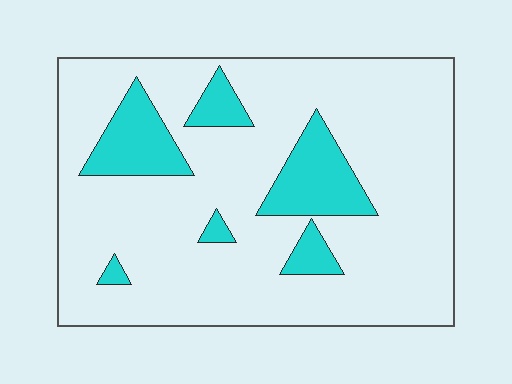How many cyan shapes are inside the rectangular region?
6.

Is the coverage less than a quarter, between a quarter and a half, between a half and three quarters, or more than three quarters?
Less than a quarter.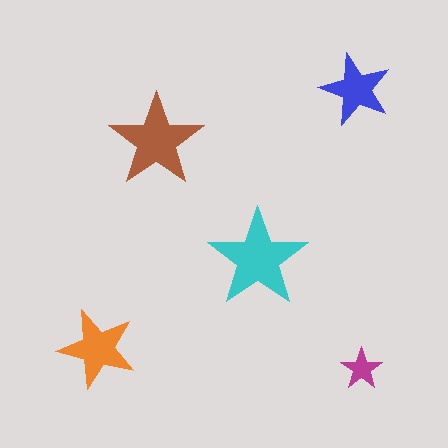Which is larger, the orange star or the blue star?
The orange one.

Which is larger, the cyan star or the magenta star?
The cyan one.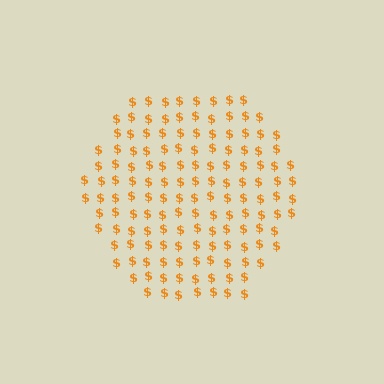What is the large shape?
The large shape is a hexagon.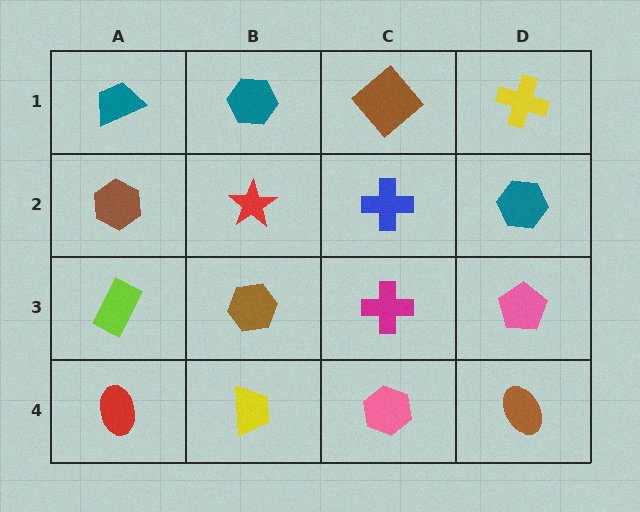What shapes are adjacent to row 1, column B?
A red star (row 2, column B), a teal trapezoid (row 1, column A), a brown diamond (row 1, column C).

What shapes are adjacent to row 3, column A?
A brown hexagon (row 2, column A), a red ellipse (row 4, column A), a brown hexagon (row 3, column B).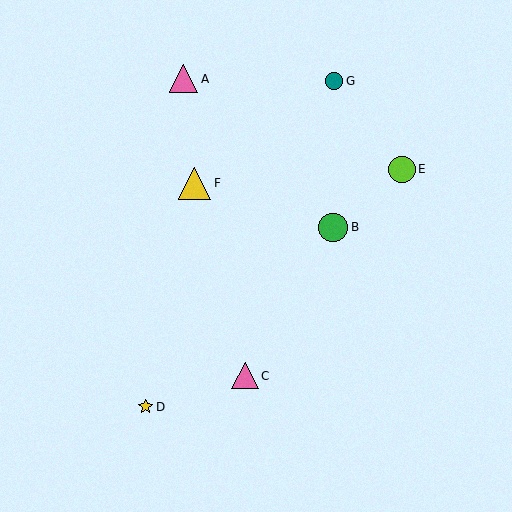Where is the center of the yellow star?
The center of the yellow star is at (145, 407).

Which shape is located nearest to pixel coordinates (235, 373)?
The pink triangle (labeled C) at (245, 376) is nearest to that location.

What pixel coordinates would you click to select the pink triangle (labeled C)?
Click at (245, 376) to select the pink triangle C.